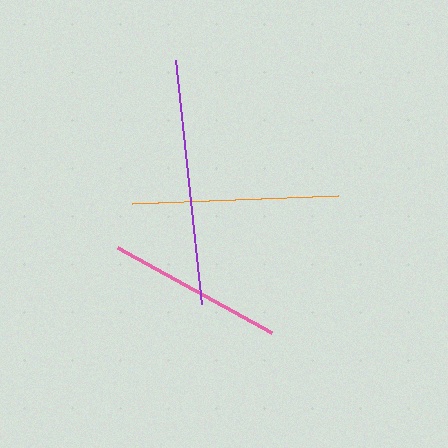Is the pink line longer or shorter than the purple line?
The purple line is longer than the pink line.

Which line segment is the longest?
The purple line is the longest at approximately 245 pixels.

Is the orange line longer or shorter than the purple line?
The purple line is longer than the orange line.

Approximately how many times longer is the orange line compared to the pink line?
The orange line is approximately 1.2 times the length of the pink line.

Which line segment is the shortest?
The pink line is the shortest at approximately 176 pixels.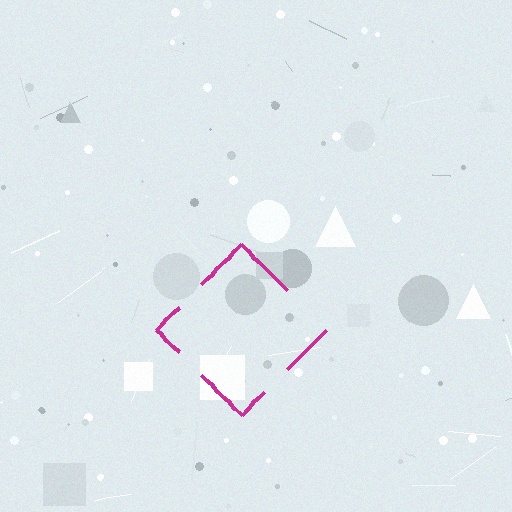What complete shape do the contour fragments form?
The contour fragments form a diamond.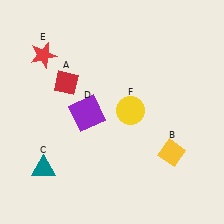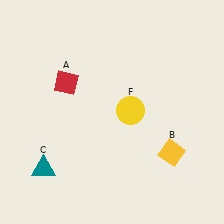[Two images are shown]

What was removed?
The red star (E), the purple square (D) were removed in Image 2.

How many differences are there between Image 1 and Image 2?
There are 2 differences between the two images.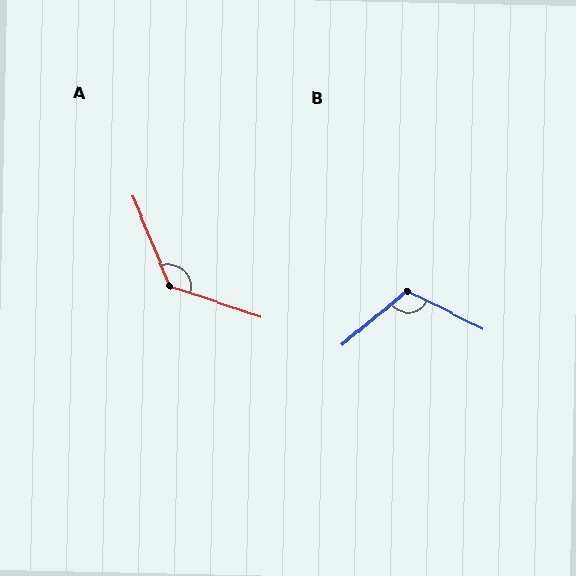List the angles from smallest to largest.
B (114°), A (131°).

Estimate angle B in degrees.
Approximately 114 degrees.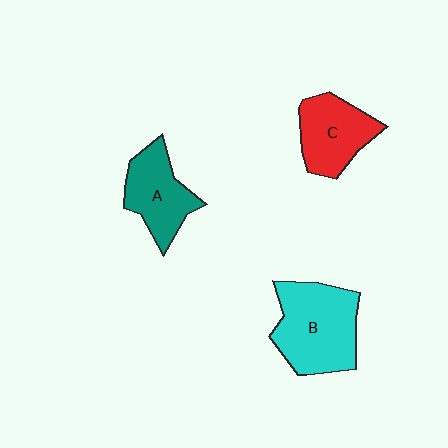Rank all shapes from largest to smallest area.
From largest to smallest: B (cyan), C (red), A (teal).